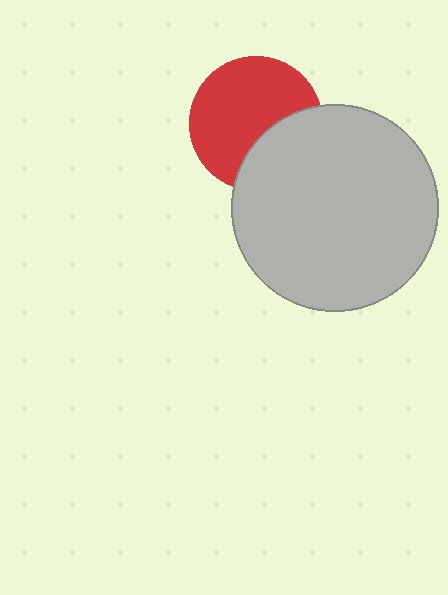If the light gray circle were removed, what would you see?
You would see the complete red circle.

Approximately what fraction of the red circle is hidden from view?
Roughly 33% of the red circle is hidden behind the light gray circle.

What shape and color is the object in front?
The object in front is a light gray circle.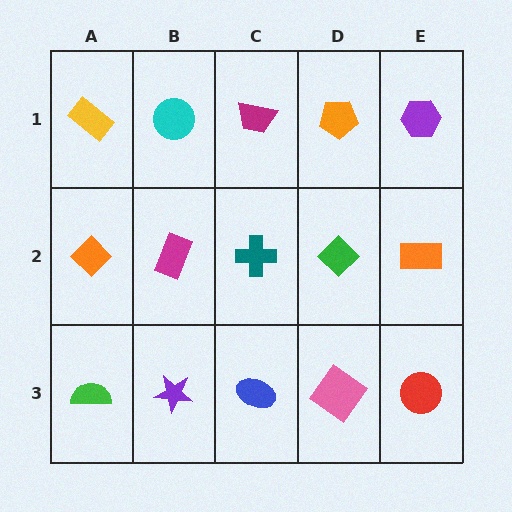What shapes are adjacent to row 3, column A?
An orange diamond (row 2, column A), a purple star (row 3, column B).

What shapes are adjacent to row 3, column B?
A magenta rectangle (row 2, column B), a green semicircle (row 3, column A), a blue ellipse (row 3, column C).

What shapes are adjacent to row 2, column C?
A magenta trapezoid (row 1, column C), a blue ellipse (row 3, column C), a magenta rectangle (row 2, column B), a green diamond (row 2, column D).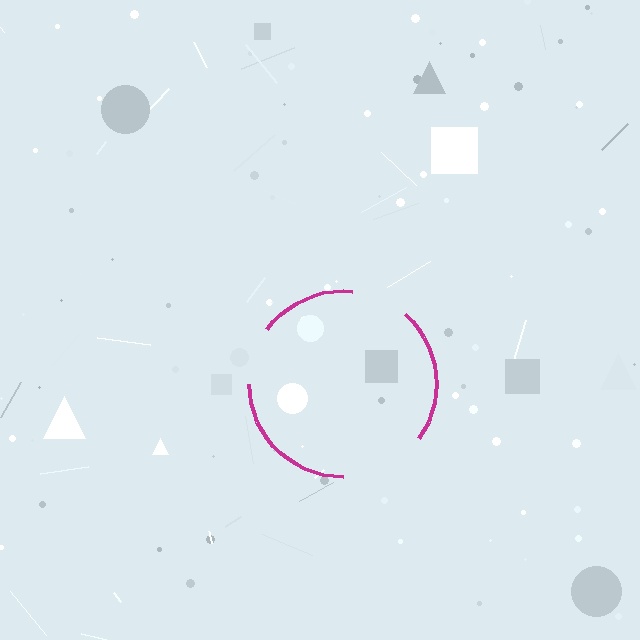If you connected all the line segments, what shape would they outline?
They would outline a circle.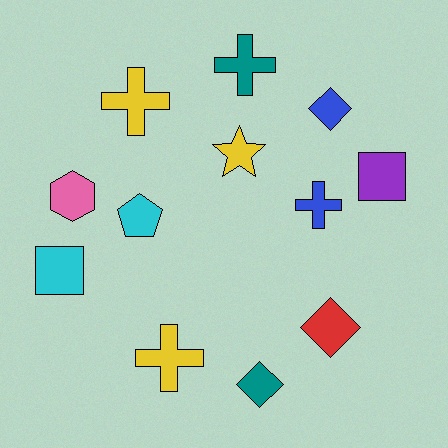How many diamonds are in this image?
There are 3 diamonds.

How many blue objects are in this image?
There are 2 blue objects.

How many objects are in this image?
There are 12 objects.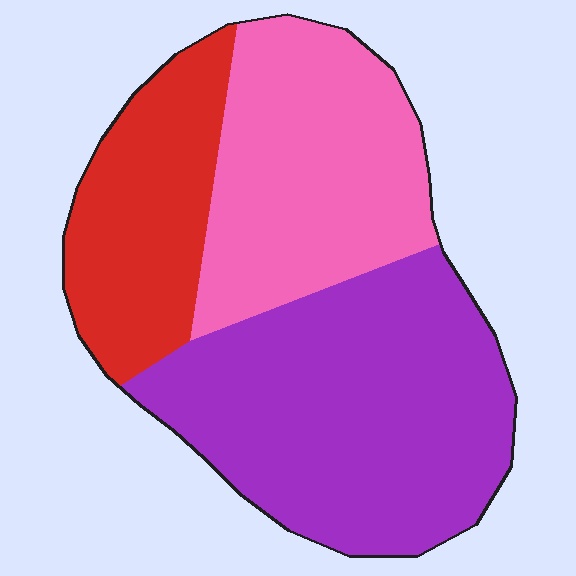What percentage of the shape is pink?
Pink covers 32% of the shape.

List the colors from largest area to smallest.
From largest to smallest: purple, pink, red.